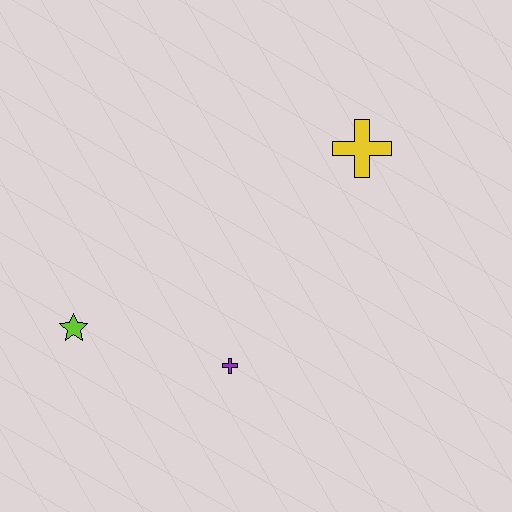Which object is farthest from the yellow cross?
The lime star is farthest from the yellow cross.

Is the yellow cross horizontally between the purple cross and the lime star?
No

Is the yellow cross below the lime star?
No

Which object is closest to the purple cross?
The lime star is closest to the purple cross.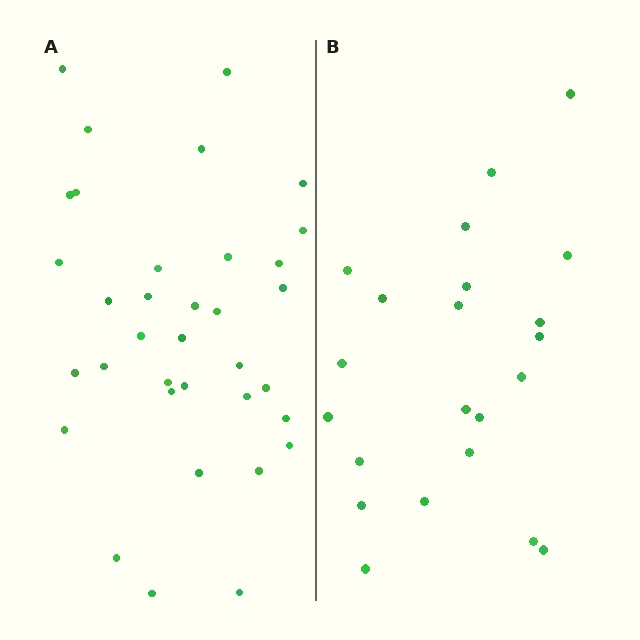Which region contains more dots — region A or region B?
Region A (the left region) has more dots.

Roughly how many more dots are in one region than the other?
Region A has approximately 15 more dots than region B.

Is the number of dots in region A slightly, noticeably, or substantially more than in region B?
Region A has substantially more. The ratio is roughly 1.6 to 1.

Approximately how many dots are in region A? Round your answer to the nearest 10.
About 40 dots. (The exact count is 35, which rounds to 40.)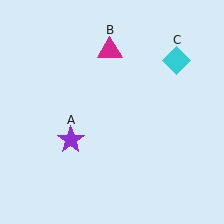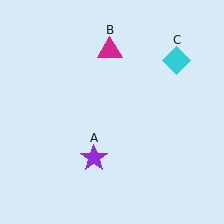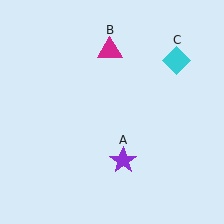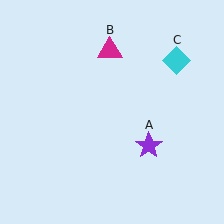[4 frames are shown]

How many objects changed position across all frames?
1 object changed position: purple star (object A).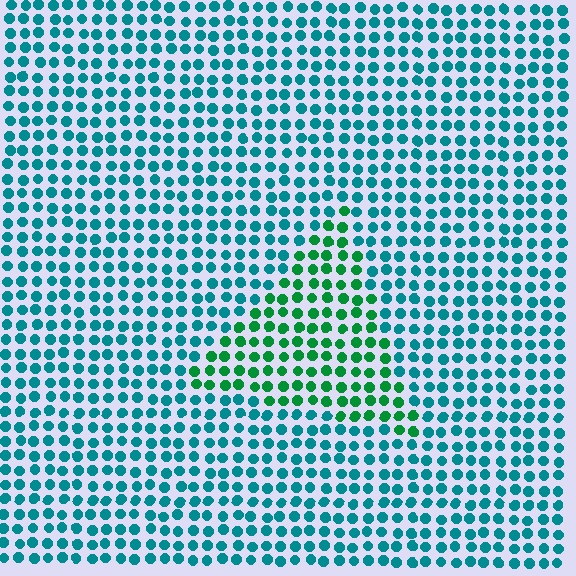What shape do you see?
I see a triangle.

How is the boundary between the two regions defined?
The boundary is defined purely by a slight shift in hue (about 41 degrees). Spacing, size, and orientation are identical on both sides.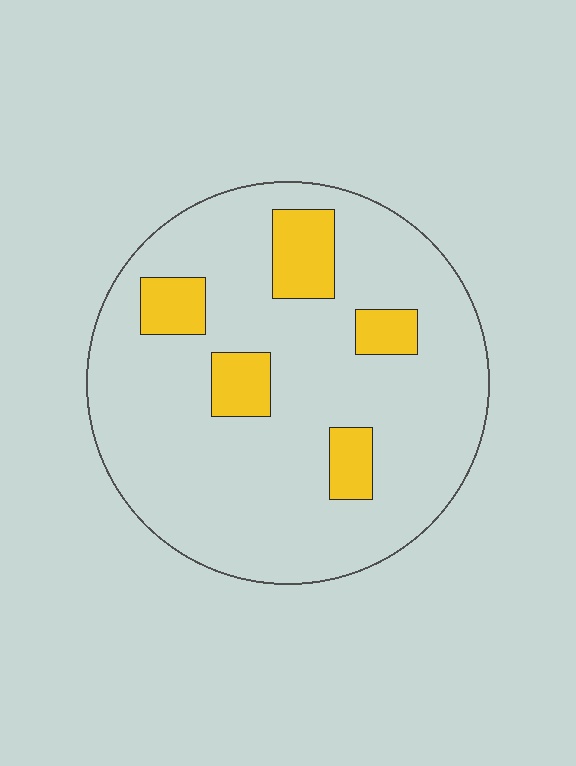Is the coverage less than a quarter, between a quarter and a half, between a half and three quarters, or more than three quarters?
Less than a quarter.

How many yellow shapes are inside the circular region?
5.